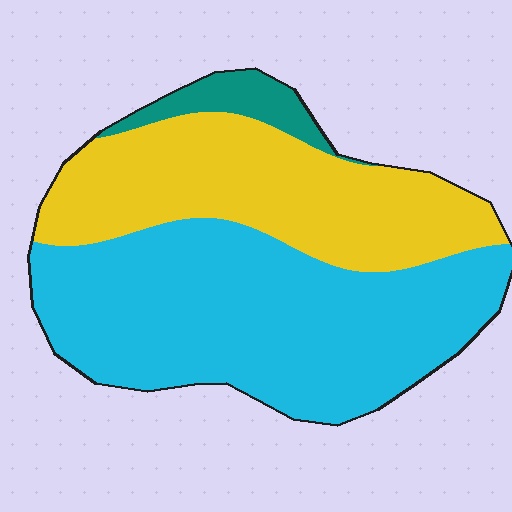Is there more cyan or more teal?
Cyan.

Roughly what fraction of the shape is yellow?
Yellow takes up between a quarter and a half of the shape.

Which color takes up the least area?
Teal, at roughly 5%.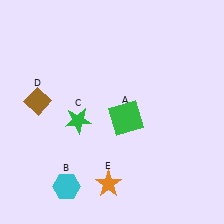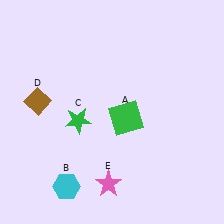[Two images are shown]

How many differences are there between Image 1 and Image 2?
There is 1 difference between the two images.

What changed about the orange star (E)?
In Image 1, E is orange. In Image 2, it changed to pink.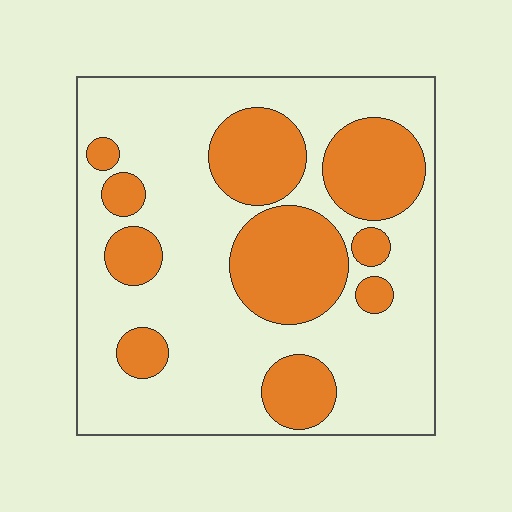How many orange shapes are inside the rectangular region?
10.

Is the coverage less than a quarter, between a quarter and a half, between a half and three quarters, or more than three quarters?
Between a quarter and a half.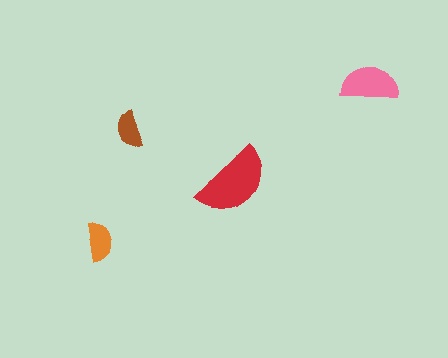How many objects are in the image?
There are 4 objects in the image.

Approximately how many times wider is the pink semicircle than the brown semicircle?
About 1.5 times wider.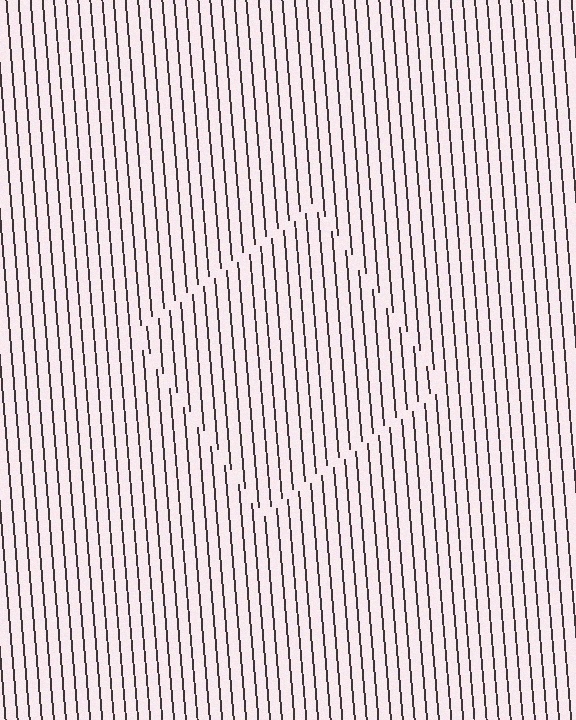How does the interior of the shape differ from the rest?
The interior of the shape contains the same grating, shifted by half a period — the contour is defined by the phase discontinuity where line-ends from the inner and outer gratings abut.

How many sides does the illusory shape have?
4 sides — the line-ends trace a square.